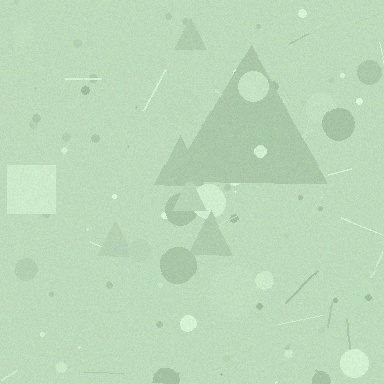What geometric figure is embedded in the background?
A triangle is embedded in the background.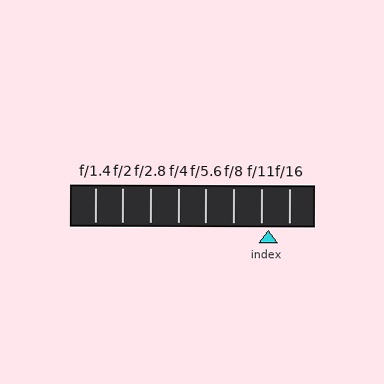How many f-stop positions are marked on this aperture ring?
There are 8 f-stop positions marked.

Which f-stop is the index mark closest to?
The index mark is closest to f/11.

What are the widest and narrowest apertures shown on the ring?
The widest aperture shown is f/1.4 and the narrowest is f/16.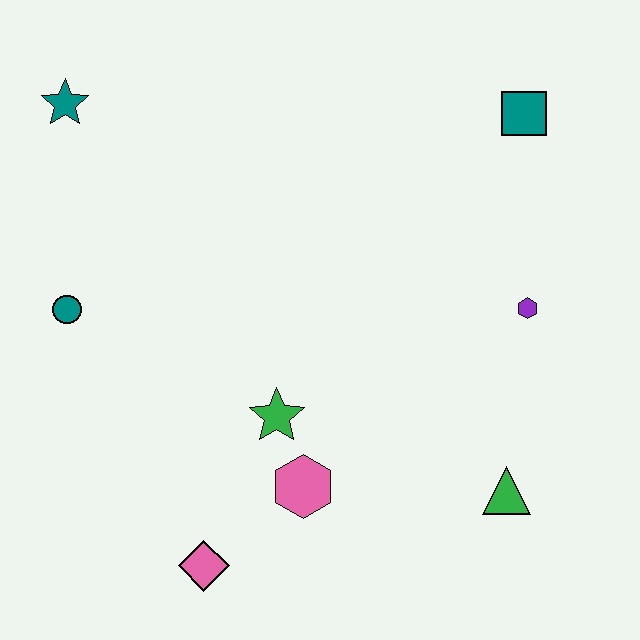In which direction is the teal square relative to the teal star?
The teal square is to the right of the teal star.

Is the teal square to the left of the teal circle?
No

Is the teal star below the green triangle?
No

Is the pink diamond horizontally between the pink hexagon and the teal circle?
Yes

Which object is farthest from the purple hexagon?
The teal star is farthest from the purple hexagon.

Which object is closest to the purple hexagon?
The green triangle is closest to the purple hexagon.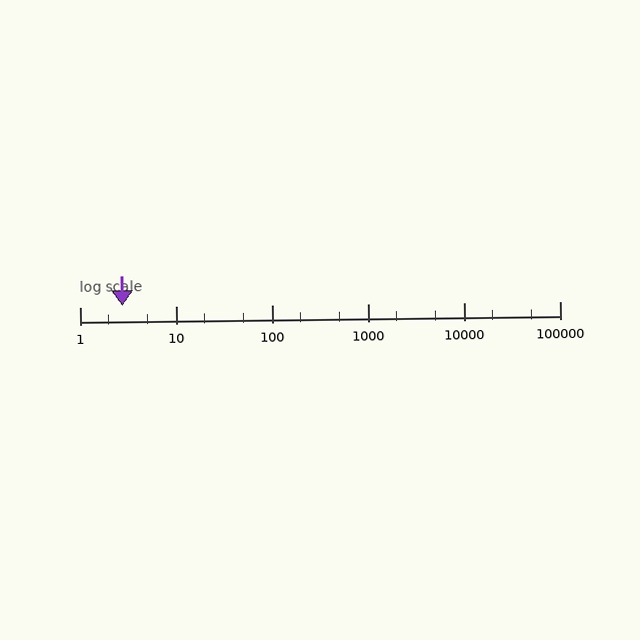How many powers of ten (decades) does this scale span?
The scale spans 5 decades, from 1 to 100000.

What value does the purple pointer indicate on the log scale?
The pointer indicates approximately 2.8.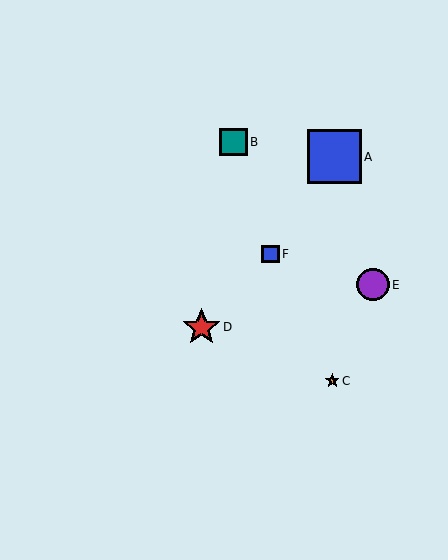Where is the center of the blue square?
The center of the blue square is at (334, 157).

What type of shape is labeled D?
Shape D is a red star.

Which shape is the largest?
The blue square (labeled A) is the largest.